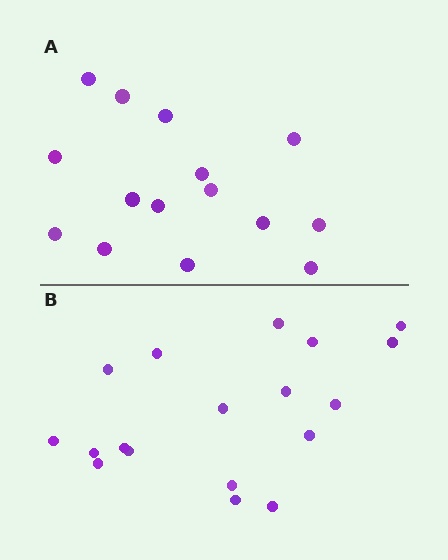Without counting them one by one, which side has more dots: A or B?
Region B (the bottom region) has more dots.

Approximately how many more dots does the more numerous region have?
Region B has just a few more — roughly 2 or 3 more dots than region A.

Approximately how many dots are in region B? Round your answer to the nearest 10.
About 20 dots. (The exact count is 18, which rounds to 20.)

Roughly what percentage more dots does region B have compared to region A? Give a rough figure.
About 20% more.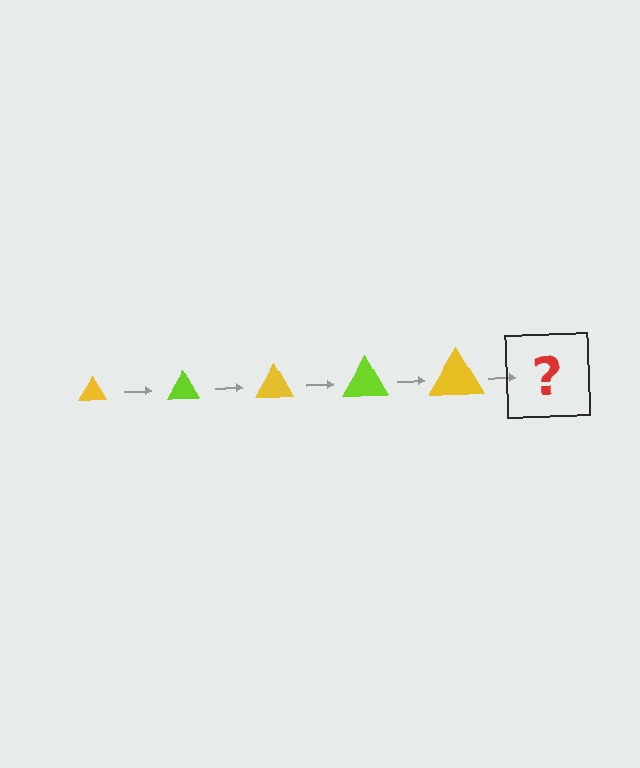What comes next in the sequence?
The next element should be a lime triangle, larger than the previous one.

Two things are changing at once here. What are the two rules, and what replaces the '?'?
The two rules are that the triangle grows larger each step and the color cycles through yellow and lime. The '?' should be a lime triangle, larger than the previous one.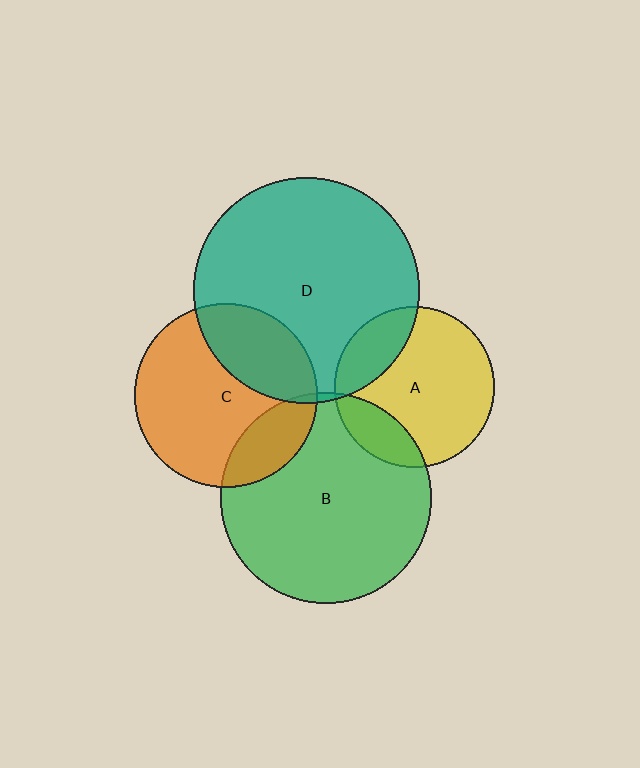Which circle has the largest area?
Circle D (teal).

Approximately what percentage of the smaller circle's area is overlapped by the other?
Approximately 5%.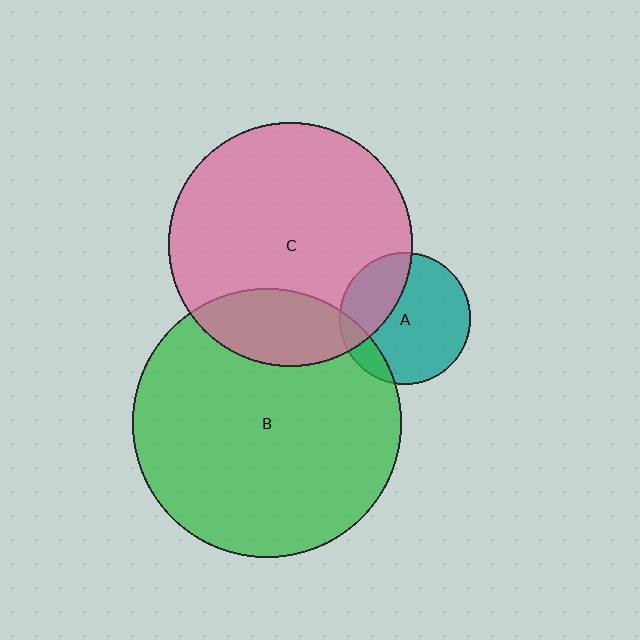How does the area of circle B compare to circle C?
Approximately 1.2 times.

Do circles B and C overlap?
Yes.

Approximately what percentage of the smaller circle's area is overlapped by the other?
Approximately 20%.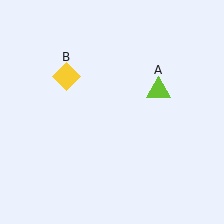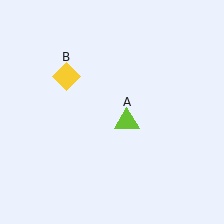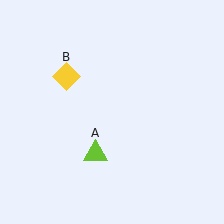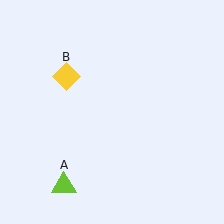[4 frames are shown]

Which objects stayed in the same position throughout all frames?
Yellow diamond (object B) remained stationary.